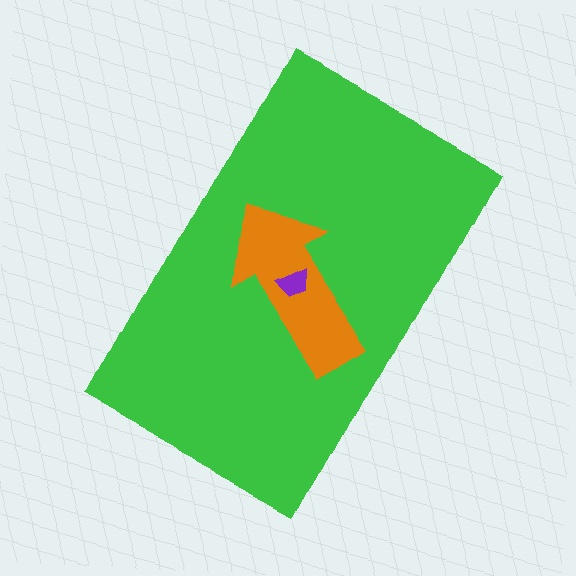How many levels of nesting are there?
3.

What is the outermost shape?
The green rectangle.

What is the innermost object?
The purple trapezoid.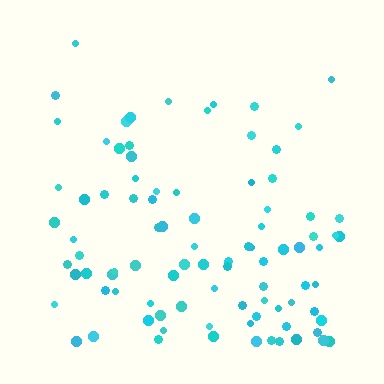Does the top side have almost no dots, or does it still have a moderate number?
Still a moderate number, just noticeably fewer than the bottom.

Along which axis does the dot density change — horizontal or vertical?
Vertical.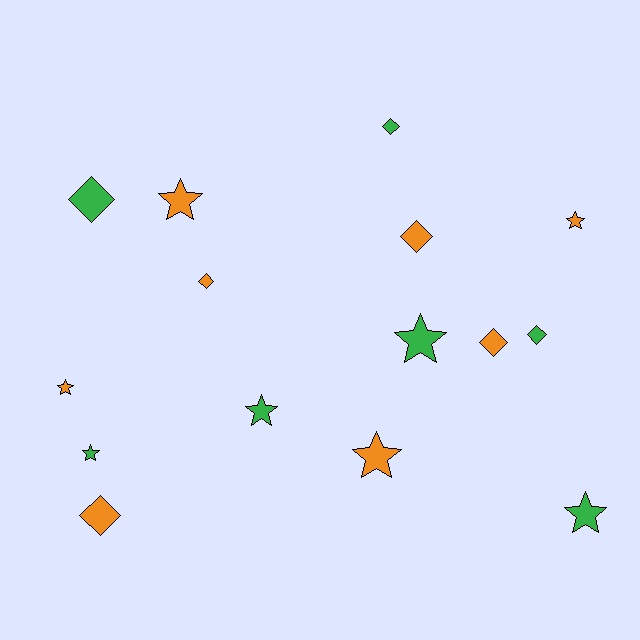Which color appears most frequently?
Orange, with 8 objects.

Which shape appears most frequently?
Star, with 8 objects.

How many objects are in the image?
There are 15 objects.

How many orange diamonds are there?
There are 4 orange diamonds.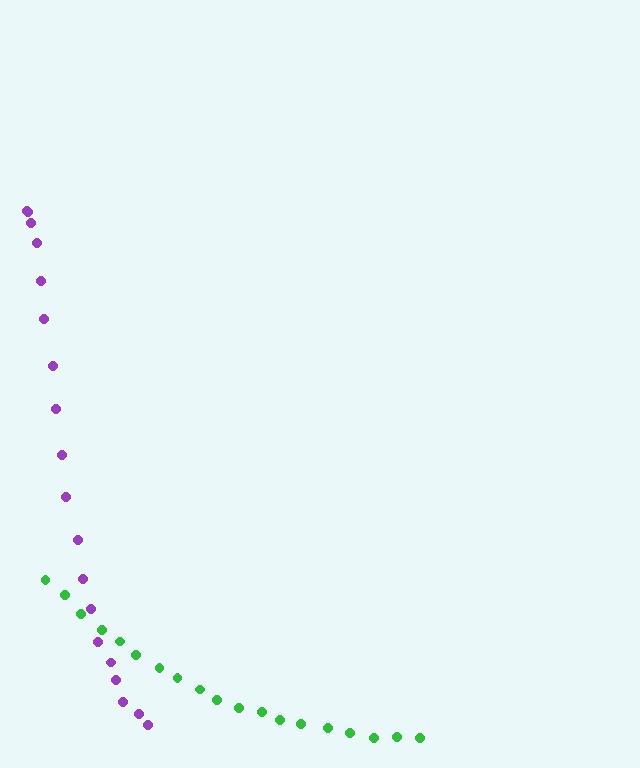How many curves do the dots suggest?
There are 2 distinct paths.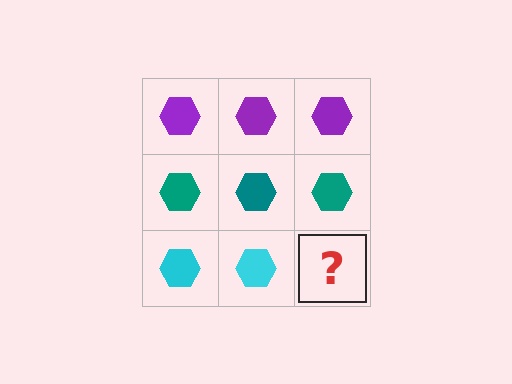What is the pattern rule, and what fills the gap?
The rule is that each row has a consistent color. The gap should be filled with a cyan hexagon.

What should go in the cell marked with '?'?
The missing cell should contain a cyan hexagon.